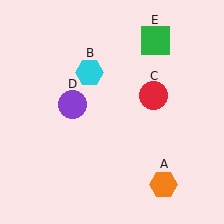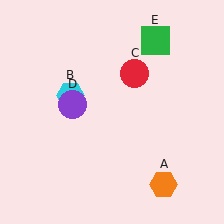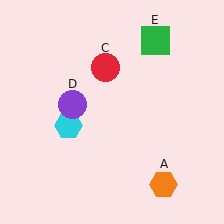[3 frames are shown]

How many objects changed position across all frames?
2 objects changed position: cyan hexagon (object B), red circle (object C).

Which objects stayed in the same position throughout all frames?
Orange hexagon (object A) and purple circle (object D) and green square (object E) remained stationary.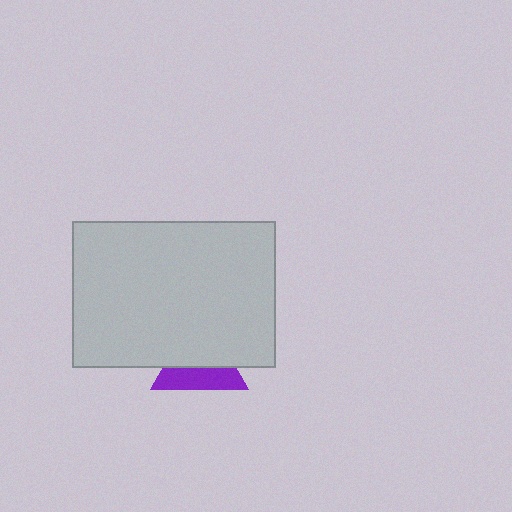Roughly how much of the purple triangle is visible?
A small part of it is visible (roughly 45%).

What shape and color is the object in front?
The object in front is a light gray rectangle.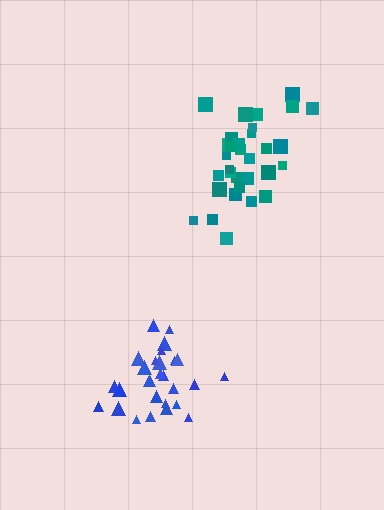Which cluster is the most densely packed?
Blue.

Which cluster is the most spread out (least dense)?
Teal.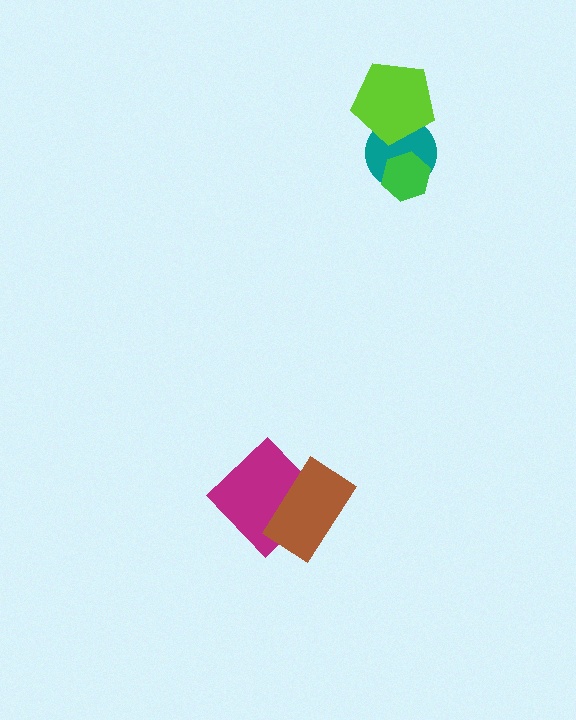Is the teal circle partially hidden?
Yes, it is partially covered by another shape.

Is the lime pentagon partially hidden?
No, no other shape covers it.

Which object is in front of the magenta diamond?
The brown rectangle is in front of the magenta diamond.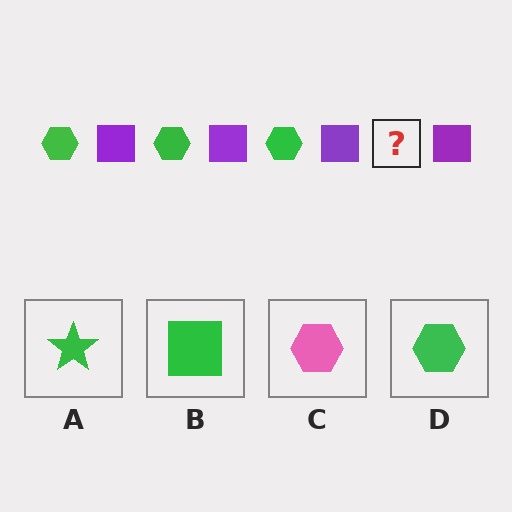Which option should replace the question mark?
Option D.